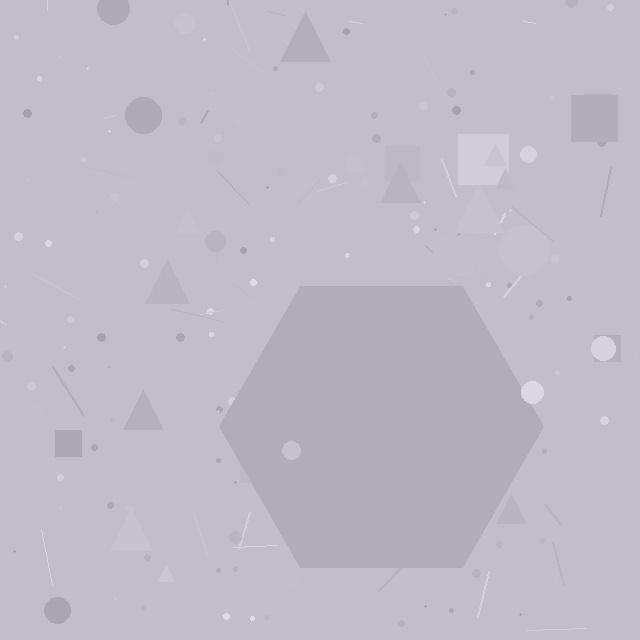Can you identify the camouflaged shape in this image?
The camouflaged shape is a hexagon.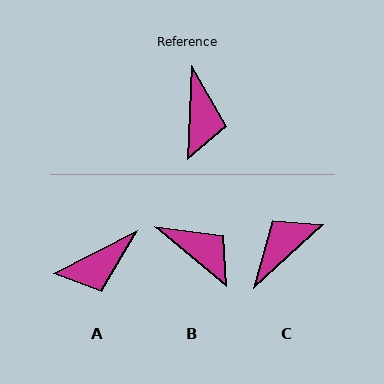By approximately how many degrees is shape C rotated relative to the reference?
Approximately 135 degrees counter-clockwise.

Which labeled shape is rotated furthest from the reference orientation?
C, about 135 degrees away.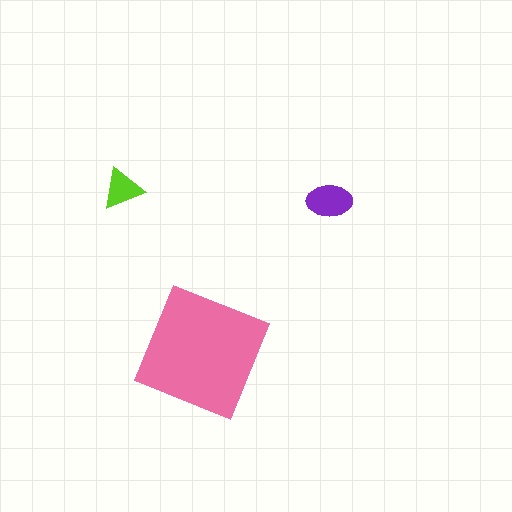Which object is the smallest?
The lime triangle.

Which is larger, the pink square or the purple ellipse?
The pink square.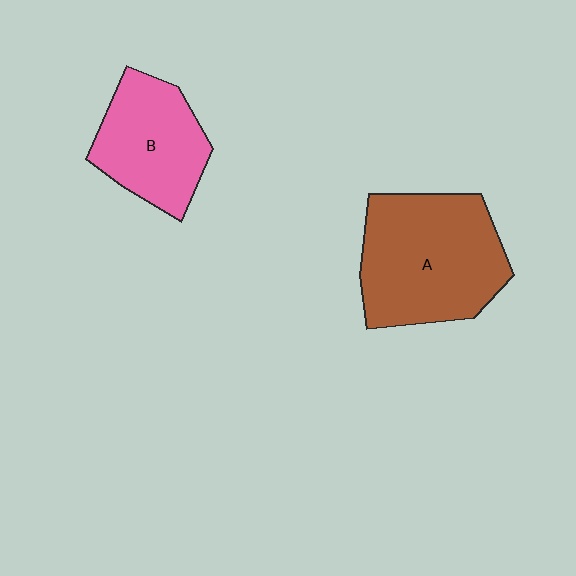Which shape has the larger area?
Shape A (brown).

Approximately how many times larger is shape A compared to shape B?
Approximately 1.5 times.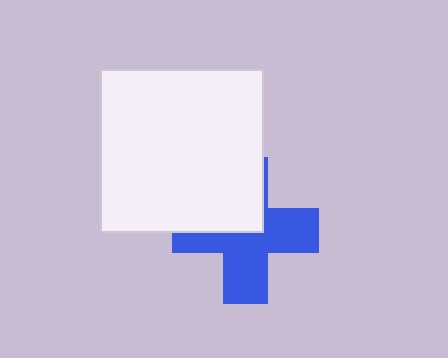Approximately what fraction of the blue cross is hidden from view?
Roughly 39% of the blue cross is hidden behind the white square.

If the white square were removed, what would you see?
You would see the complete blue cross.